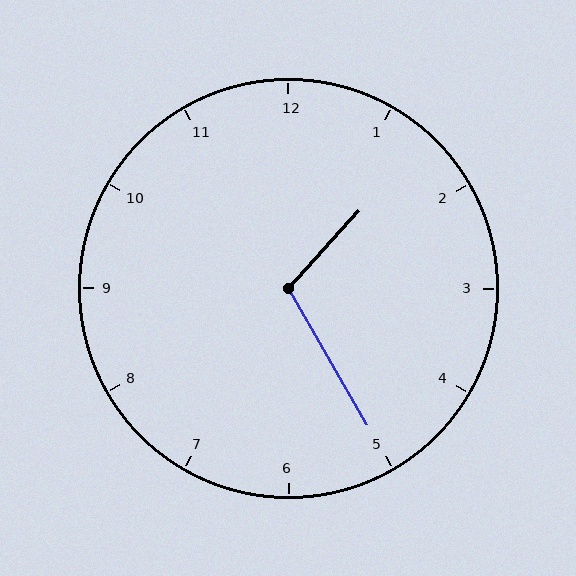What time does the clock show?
1:25.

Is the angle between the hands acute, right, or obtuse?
It is obtuse.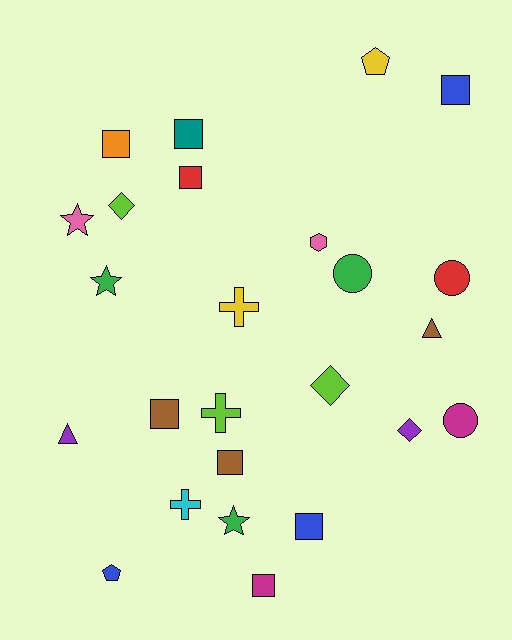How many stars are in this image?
There are 3 stars.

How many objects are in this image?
There are 25 objects.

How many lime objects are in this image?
There are 3 lime objects.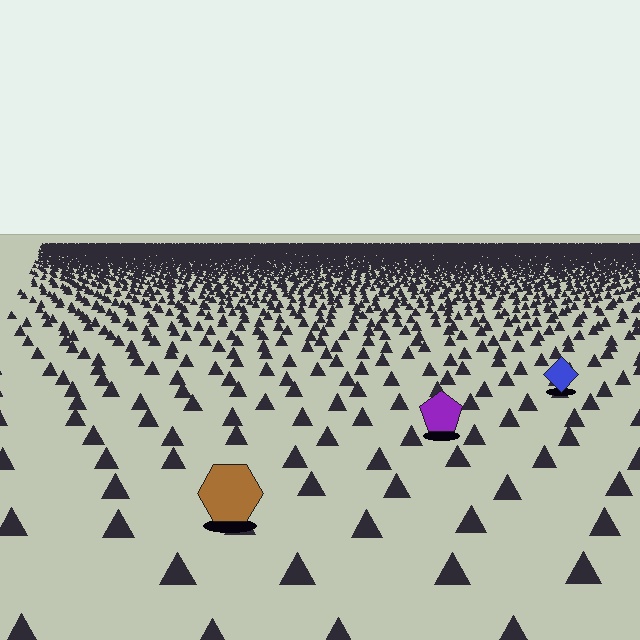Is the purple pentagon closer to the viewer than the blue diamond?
Yes. The purple pentagon is closer — you can tell from the texture gradient: the ground texture is coarser near it.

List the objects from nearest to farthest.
From nearest to farthest: the brown hexagon, the purple pentagon, the blue diamond.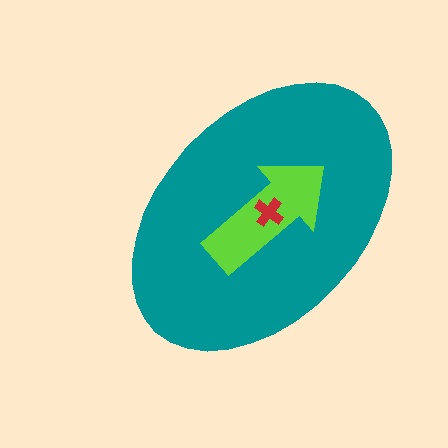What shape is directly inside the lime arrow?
The red cross.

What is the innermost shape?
The red cross.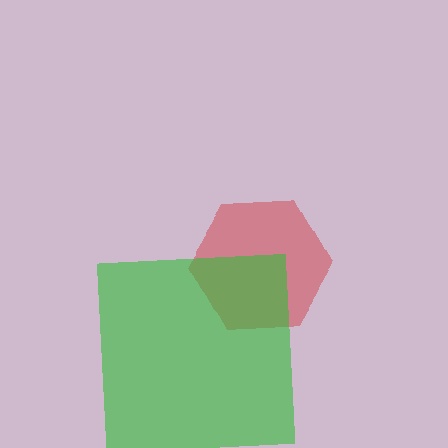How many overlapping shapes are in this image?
There are 2 overlapping shapes in the image.